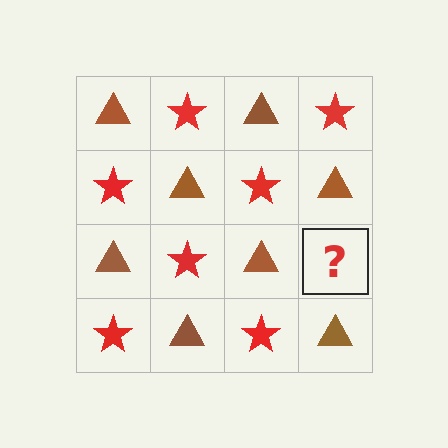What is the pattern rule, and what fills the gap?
The rule is that it alternates brown triangle and red star in a checkerboard pattern. The gap should be filled with a red star.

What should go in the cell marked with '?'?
The missing cell should contain a red star.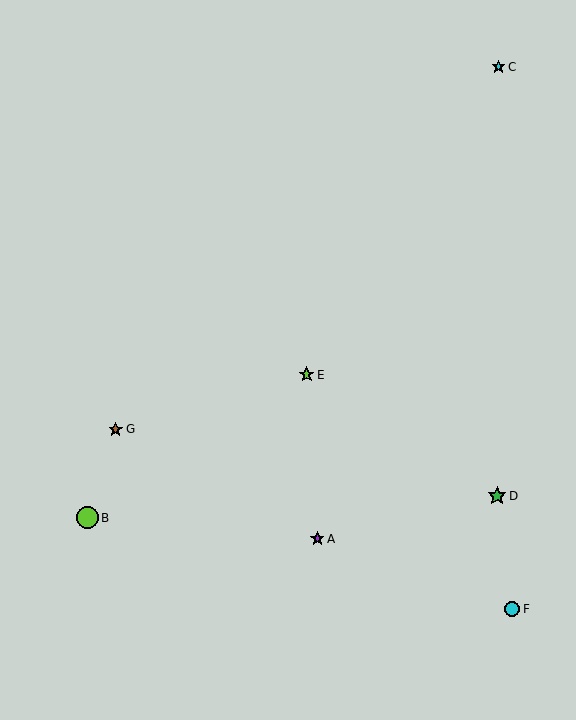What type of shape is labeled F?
Shape F is a cyan circle.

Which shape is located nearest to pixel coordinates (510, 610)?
The cyan circle (labeled F) at (512, 609) is nearest to that location.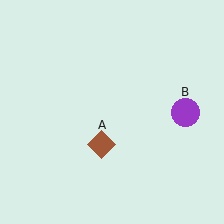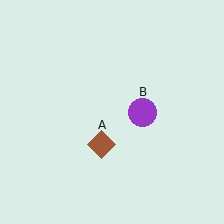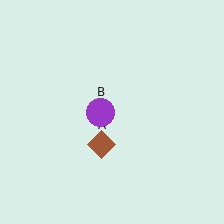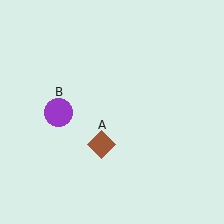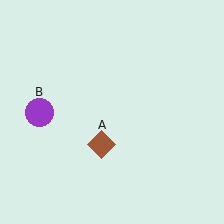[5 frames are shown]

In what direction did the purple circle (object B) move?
The purple circle (object B) moved left.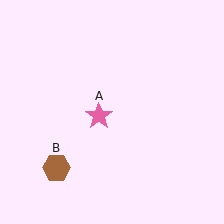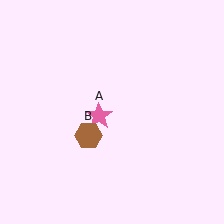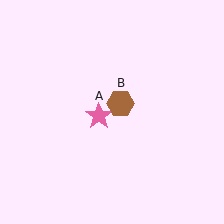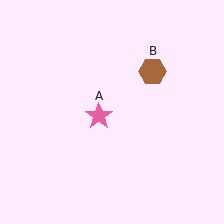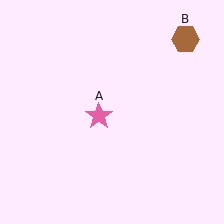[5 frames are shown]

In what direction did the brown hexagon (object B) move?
The brown hexagon (object B) moved up and to the right.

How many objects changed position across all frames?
1 object changed position: brown hexagon (object B).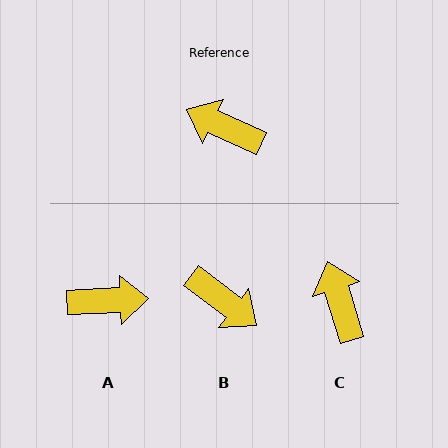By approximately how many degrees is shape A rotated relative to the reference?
Approximately 153 degrees clockwise.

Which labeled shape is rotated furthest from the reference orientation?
B, about 167 degrees away.